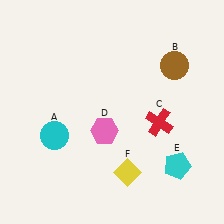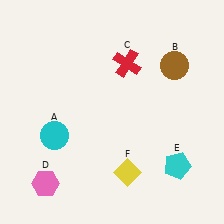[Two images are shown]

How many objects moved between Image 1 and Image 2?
2 objects moved between the two images.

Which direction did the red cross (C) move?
The red cross (C) moved up.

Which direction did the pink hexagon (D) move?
The pink hexagon (D) moved left.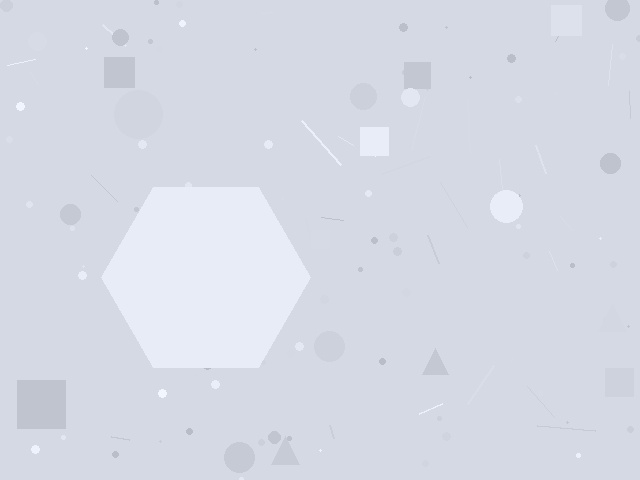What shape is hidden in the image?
A hexagon is hidden in the image.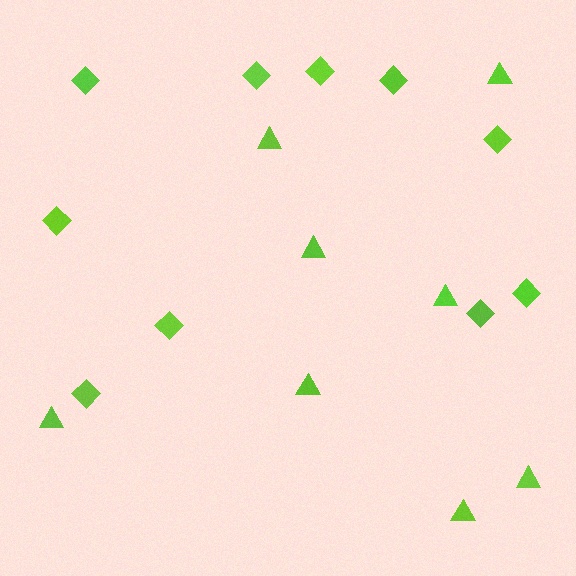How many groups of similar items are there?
There are 2 groups: one group of triangles (8) and one group of diamonds (10).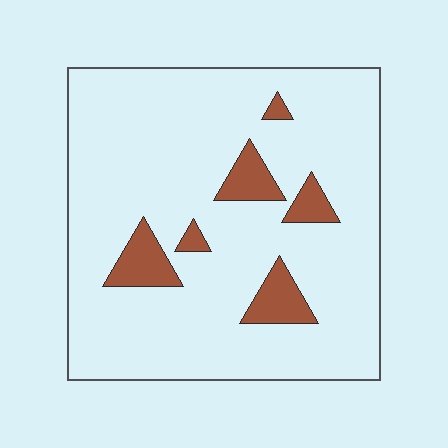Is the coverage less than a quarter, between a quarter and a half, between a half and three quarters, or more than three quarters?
Less than a quarter.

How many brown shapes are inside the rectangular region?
6.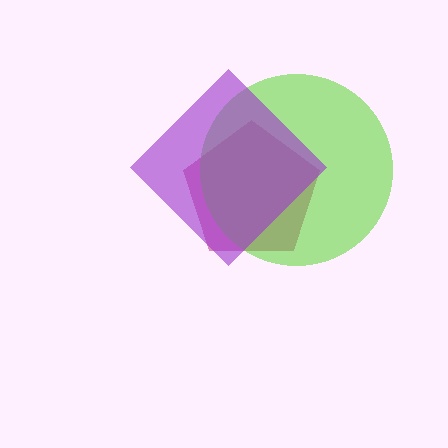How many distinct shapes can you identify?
There are 3 distinct shapes: a magenta pentagon, a lime circle, a purple diamond.